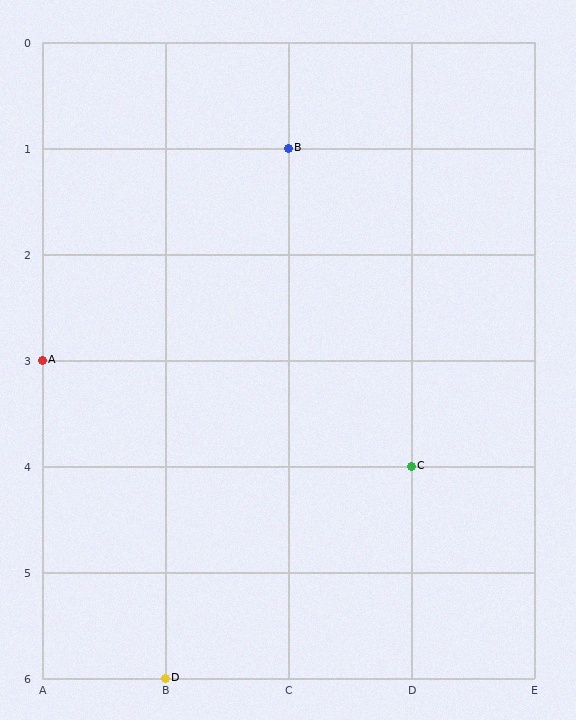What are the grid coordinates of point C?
Point C is at grid coordinates (D, 4).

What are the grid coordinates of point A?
Point A is at grid coordinates (A, 3).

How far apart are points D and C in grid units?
Points D and C are 2 columns and 2 rows apart (about 2.8 grid units diagonally).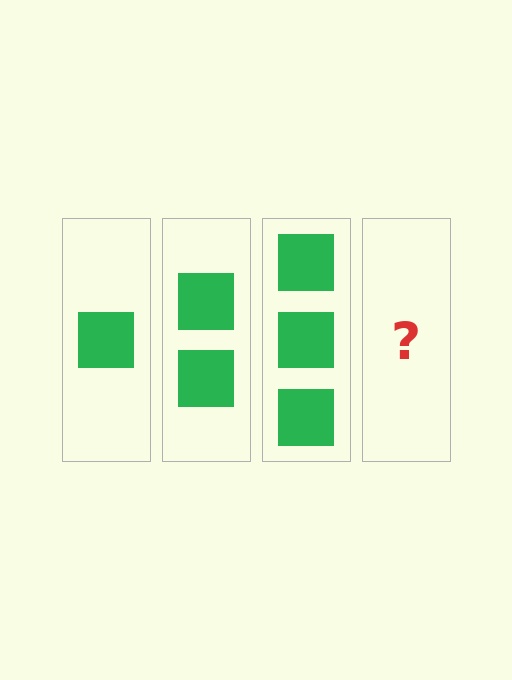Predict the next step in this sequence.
The next step is 4 squares.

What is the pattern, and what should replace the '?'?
The pattern is that each step adds one more square. The '?' should be 4 squares.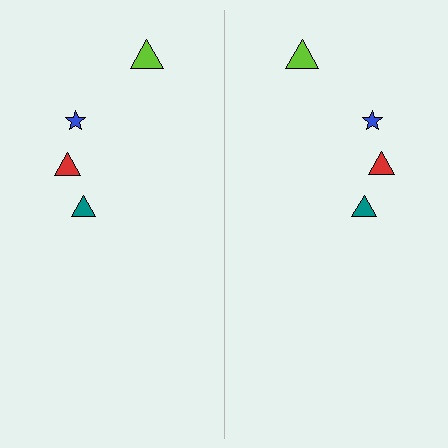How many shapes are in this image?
There are 8 shapes in this image.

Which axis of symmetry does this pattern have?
The pattern has a vertical axis of symmetry running through the center of the image.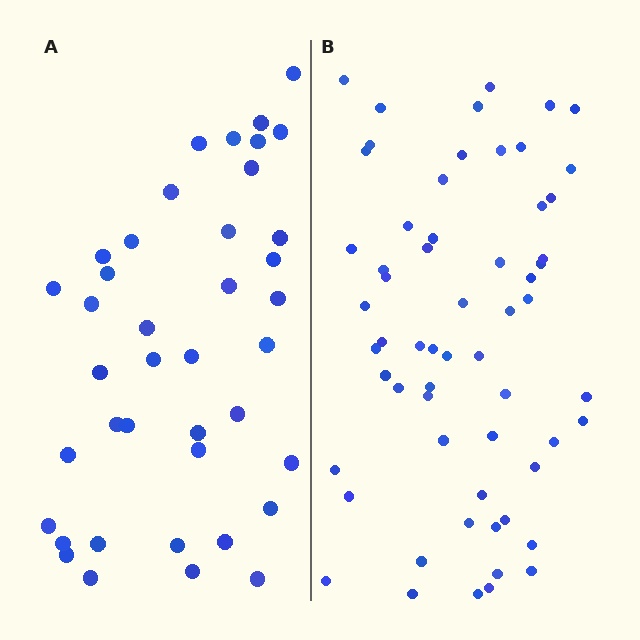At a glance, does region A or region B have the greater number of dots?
Region B (the right region) has more dots.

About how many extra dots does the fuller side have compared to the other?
Region B has approximately 20 more dots than region A.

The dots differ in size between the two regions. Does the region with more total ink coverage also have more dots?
No. Region A has more total ink coverage because its dots are larger, but region B actually contains more individual dots. Total area can be misleading — the number of items is what matters here.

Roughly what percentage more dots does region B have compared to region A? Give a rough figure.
About 50% more.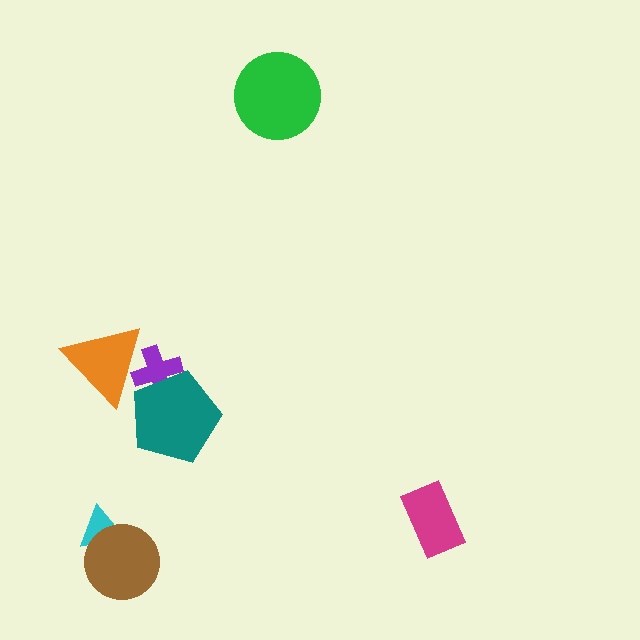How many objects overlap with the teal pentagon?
1 object overlaps with the teal pentagon.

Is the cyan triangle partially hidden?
Yes, it is partially covered by another shape.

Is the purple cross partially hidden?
Yes, it is partially covered by another shape.